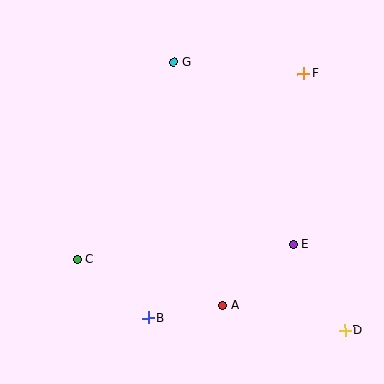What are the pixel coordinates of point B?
Point B is at (148, 318).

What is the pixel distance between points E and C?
The distance between E and C is 216 pixels.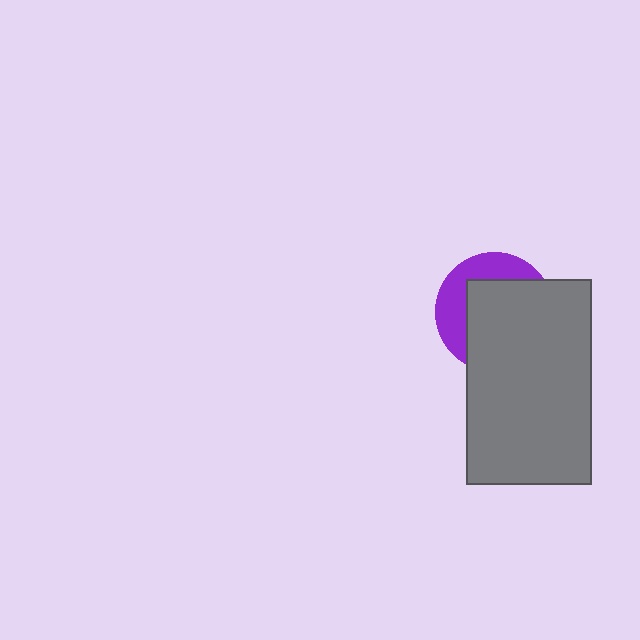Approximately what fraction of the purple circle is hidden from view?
Roughly 65% of the purple circle is hidden behind the gray rectangle.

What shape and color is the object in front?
The object in front is a gray rectangle.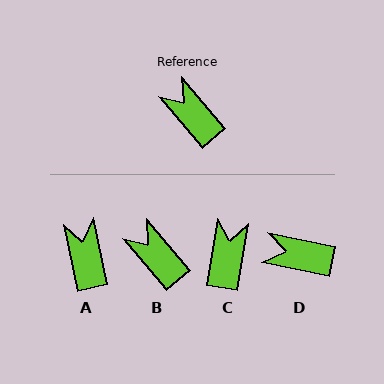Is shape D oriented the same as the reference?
No, it is off by about 39 degrees.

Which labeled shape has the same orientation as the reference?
B.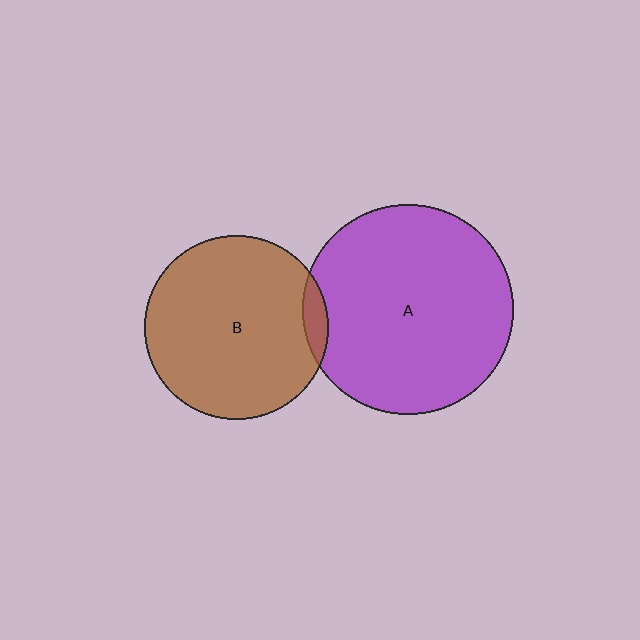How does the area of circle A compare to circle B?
Approximately 1.3 times.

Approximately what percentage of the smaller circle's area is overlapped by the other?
Approximately 5%.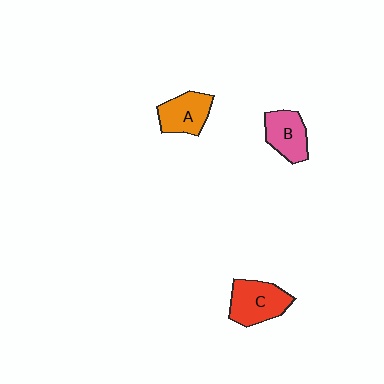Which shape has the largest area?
Shape C (red).